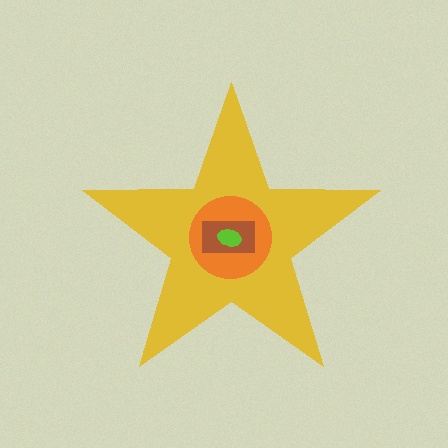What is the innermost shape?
The lime ellipse.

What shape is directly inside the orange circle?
The brown rectangle.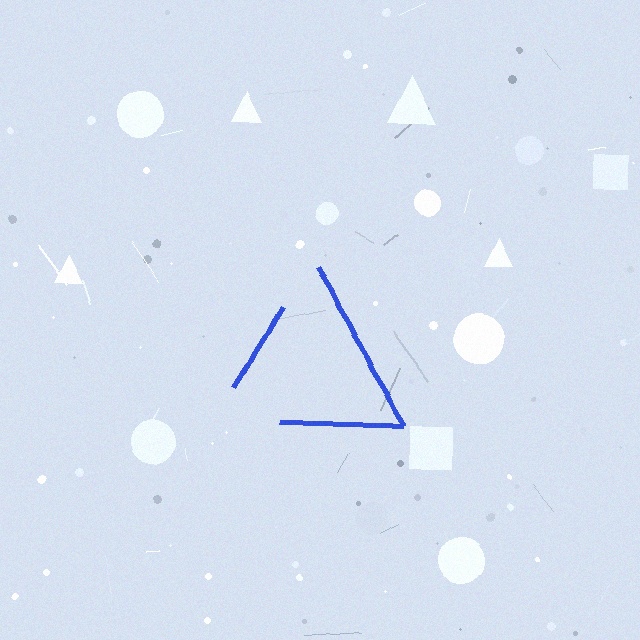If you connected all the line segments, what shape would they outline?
They would outline a triangle.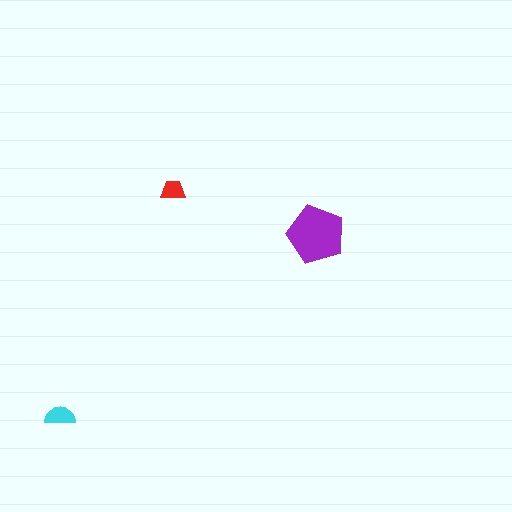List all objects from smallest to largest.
The red trapezoid, the cyan semicircle, the purple pentagon.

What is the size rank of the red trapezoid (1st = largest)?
3rd.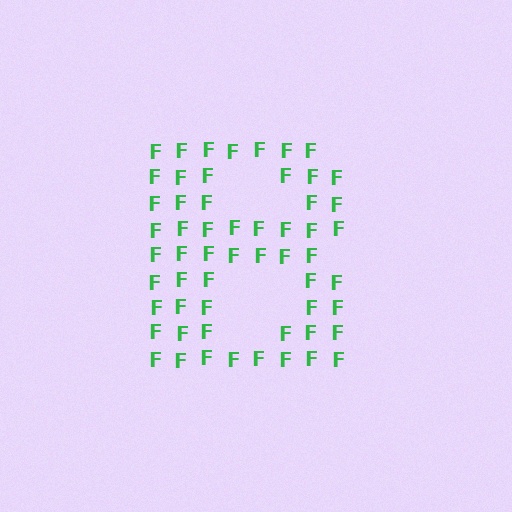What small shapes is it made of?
It is made of small letter F's.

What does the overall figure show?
The overall figure shows the letter B.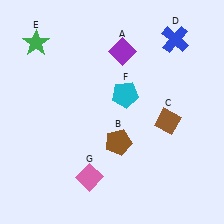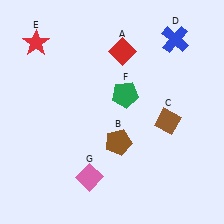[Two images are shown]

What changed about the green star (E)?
In Image 1, E is green. In Image 2, it changed to red.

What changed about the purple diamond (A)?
In Image 1, A is purple. In Image 2, it changed to red.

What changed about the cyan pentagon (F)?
In Image 1, F is cyan. In Image 2, it changed to green.